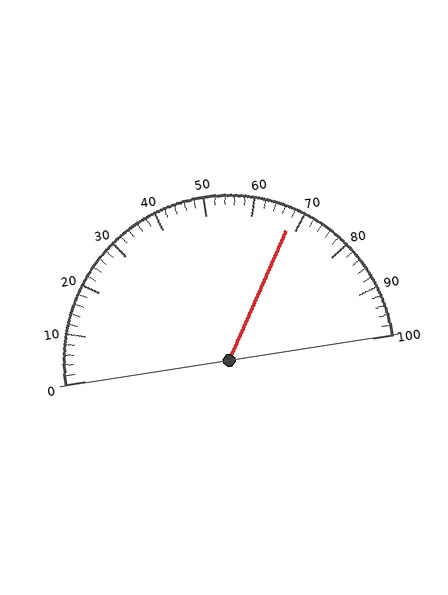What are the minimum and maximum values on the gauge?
The gauge ranges from 0 to 100.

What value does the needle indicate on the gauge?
The needle indicates approximately 68.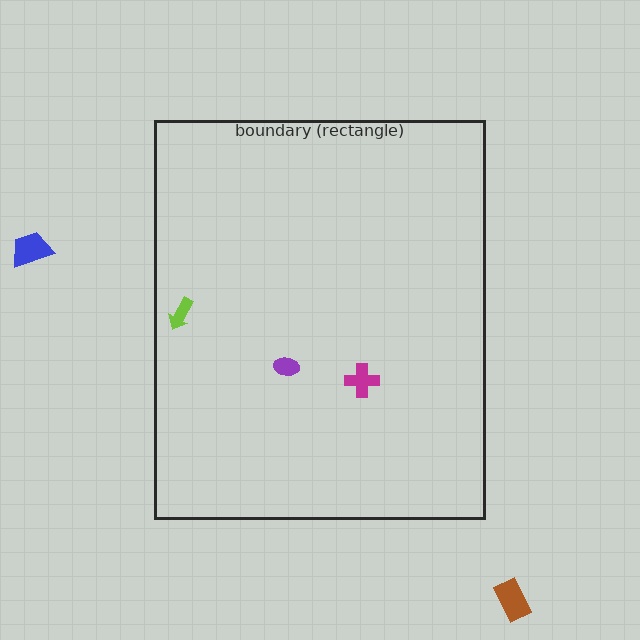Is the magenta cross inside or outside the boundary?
Inside.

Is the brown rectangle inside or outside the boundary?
Outside.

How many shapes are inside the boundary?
3 inside, 2 outside.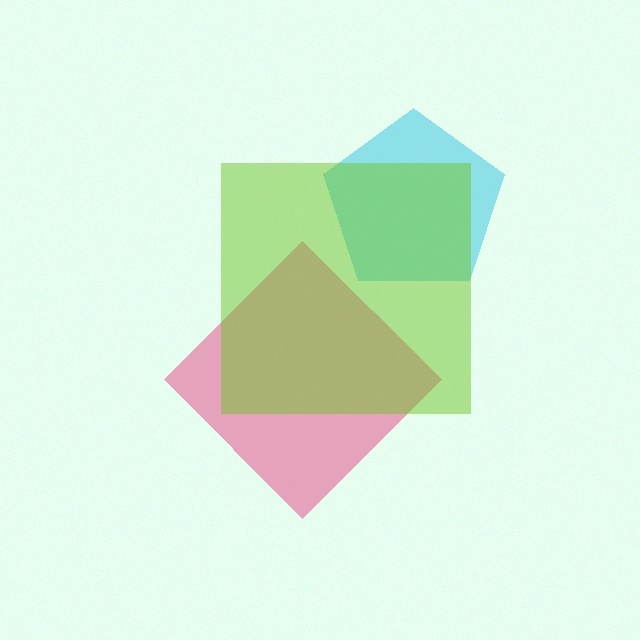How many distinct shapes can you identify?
There are 3 distinct shapes: a pink diamond, a cyan pentagon, a lime square.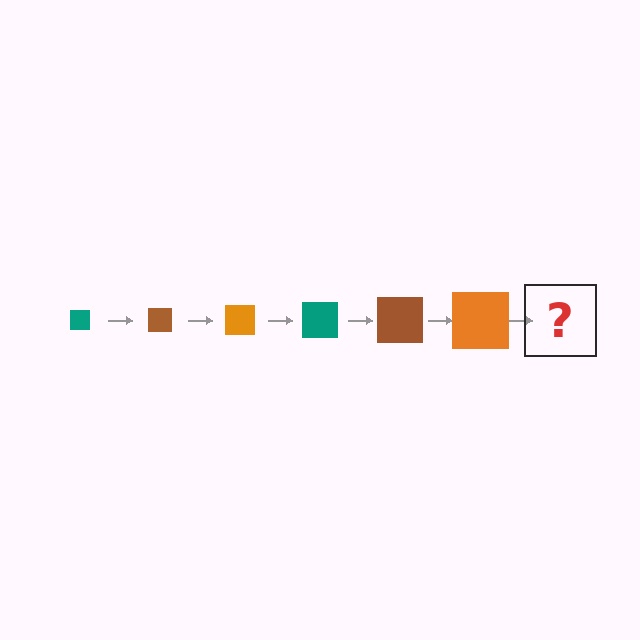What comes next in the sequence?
The next element should be a teal square, larger than the previous one.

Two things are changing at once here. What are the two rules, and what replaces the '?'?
The two rules are that the square grows larger each step and the color cycles through teal, brown, and orange. The '?' should be a teal square, larger than the previous one.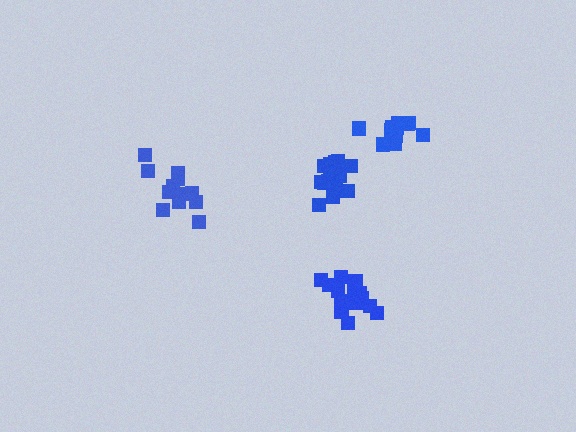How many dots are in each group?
Group 1: 12 dots, Group 2: 12 dots, Group 3: 17 dots, Group 4: 16 dots (57 total).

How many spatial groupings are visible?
There are 4 spatial groupings.